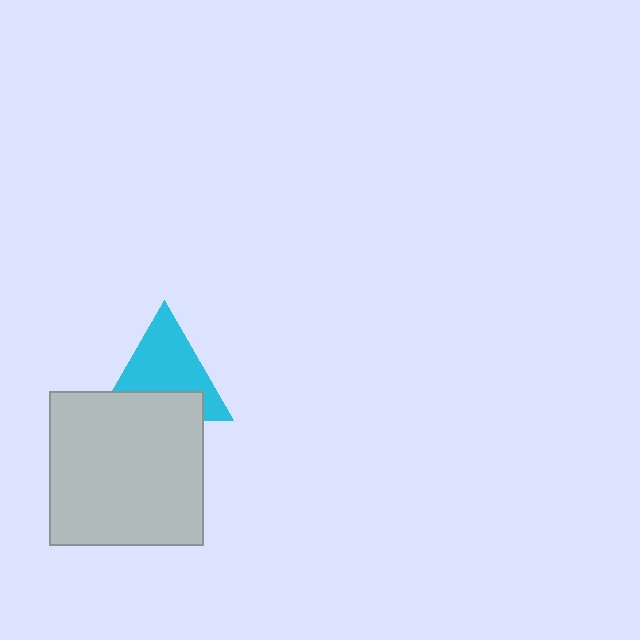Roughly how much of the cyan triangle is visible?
About half of it is visible (roughly 65%).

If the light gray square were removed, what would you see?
You would see the complete cyan triangle.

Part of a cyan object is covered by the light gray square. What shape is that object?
It is a triangle.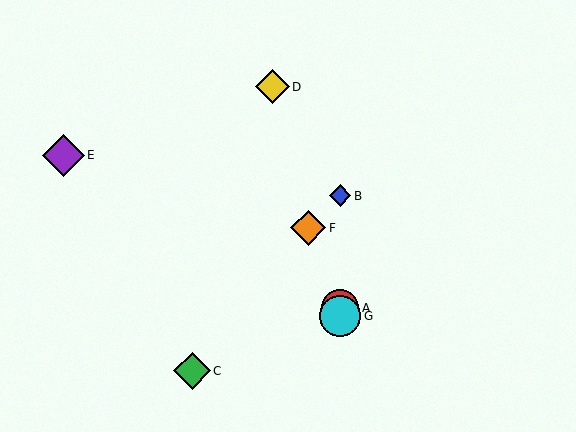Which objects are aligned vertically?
Objects A, B, G are aligned vertically.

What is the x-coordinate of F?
Object F is at x≈308.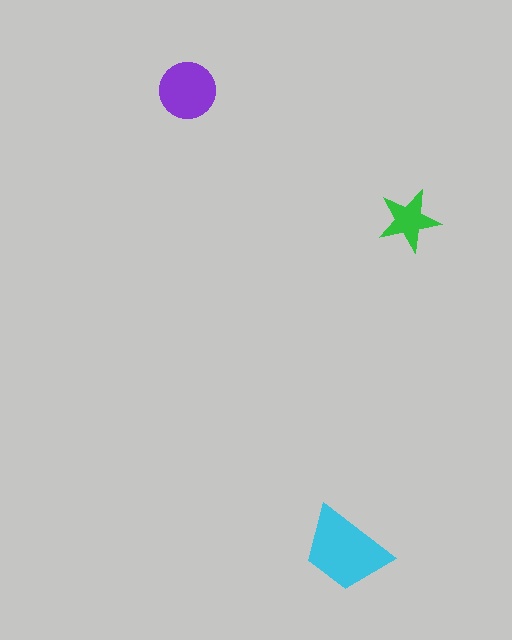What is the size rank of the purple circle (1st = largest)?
2nd.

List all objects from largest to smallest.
The cyan trapezoid, the purple circle, the green star.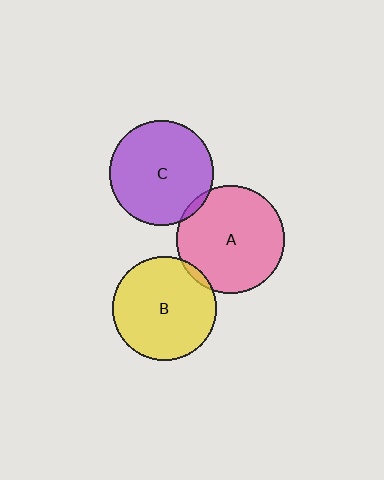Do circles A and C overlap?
Yes.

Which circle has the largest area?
Circle A (pink).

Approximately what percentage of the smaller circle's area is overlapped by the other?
Approximately 5%.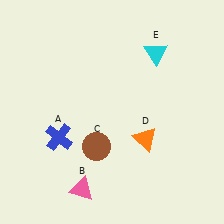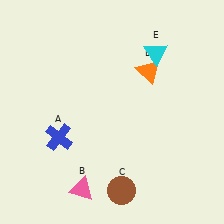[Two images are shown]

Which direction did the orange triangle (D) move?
The orange triangle (D) moved up.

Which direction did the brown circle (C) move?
The brown circle (C) moved down.